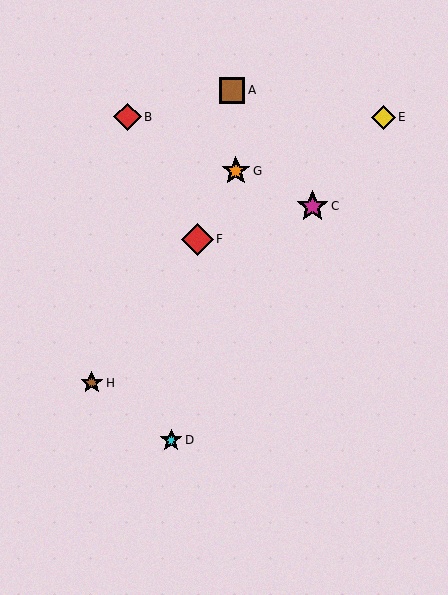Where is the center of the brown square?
The center of the brown square is at (232, 90).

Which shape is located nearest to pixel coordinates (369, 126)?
The yellow diamond (labeled E) at (383, 117) is nearest to that location.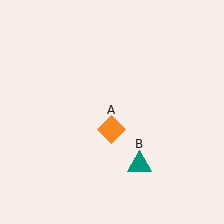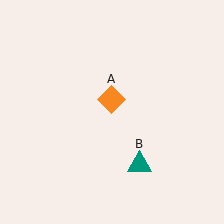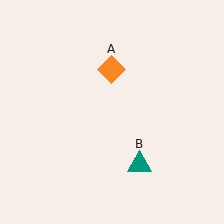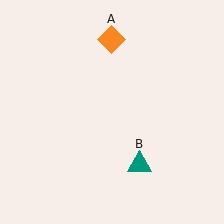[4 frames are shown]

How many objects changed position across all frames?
1 object changed position: orange diamond (object A).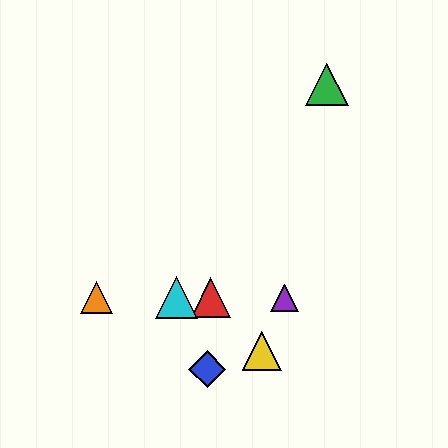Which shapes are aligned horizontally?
The red triangle, the purple triangle, the orange triangle, the cyan triangle are aligned horizontally.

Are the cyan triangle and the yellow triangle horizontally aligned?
No, the cyan triangle is at y≈298 and the yellow triangle is at y≈351.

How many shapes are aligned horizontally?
4 shapes (the red triangle, the purple triangle, the orange triangle, the cyan triangle) are aligned horizontally.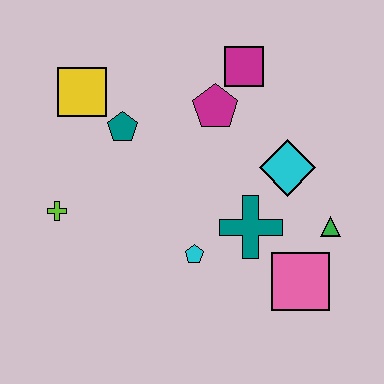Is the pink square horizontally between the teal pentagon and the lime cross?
No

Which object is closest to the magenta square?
The magenta pentagon is closest to the magenta square.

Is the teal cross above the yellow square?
No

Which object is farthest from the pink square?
The yellow square is farthest from the pink square.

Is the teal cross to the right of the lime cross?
Yes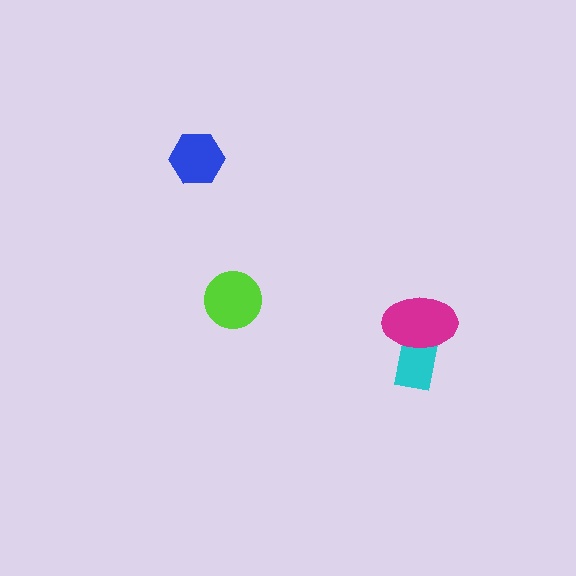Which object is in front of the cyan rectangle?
The magenta ellipse is in front of the cyan rectangle.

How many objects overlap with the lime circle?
0 objects overlap with the lime circle.